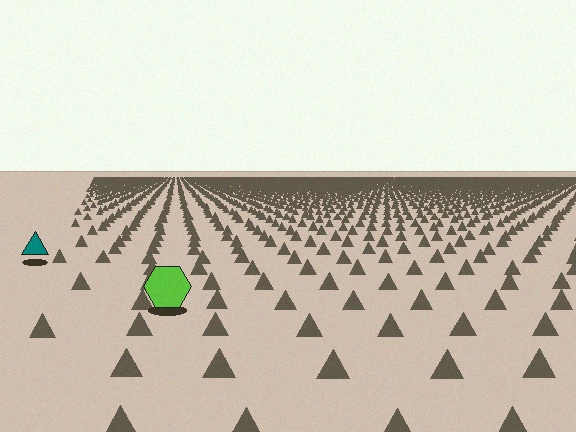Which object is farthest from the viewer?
The teal triangle is farthest from the viewer. It appears smaller and the ground texture around it is denser.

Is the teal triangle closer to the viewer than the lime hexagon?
No. The lime hexagon is closer — you can tell from the texture gradient: the ground texture is coarser near it.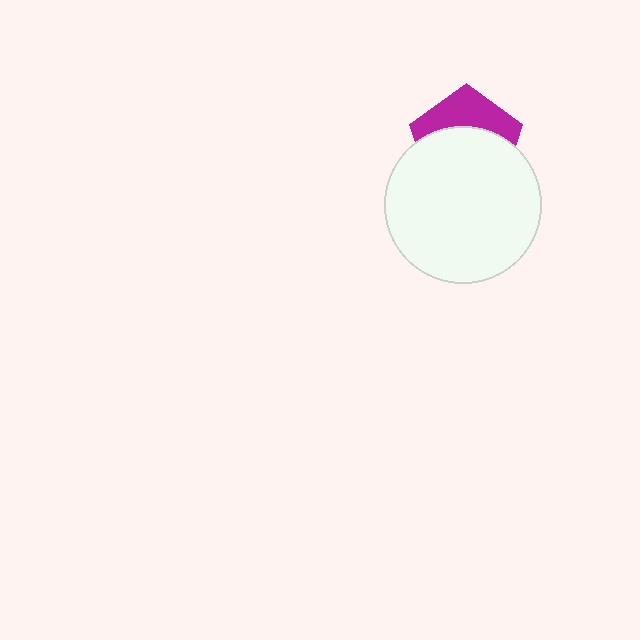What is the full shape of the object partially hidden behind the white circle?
The partially hidden object is a magenta pentagon.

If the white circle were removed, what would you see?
You would see the complete magenta pentagon.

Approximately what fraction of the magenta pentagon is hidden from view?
Roughly 62% of the magenta pentagon is hidden behind the white circle.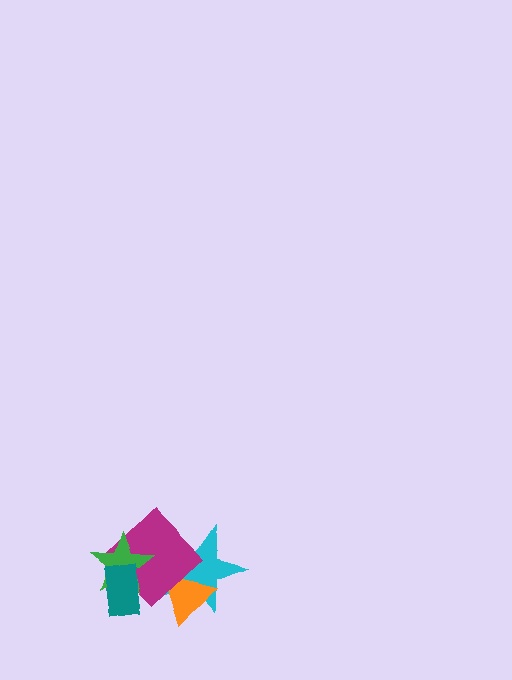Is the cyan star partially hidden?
Yes, it is partially covered by another shape.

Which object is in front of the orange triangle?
The magenta diamond is in front of the orange triangle.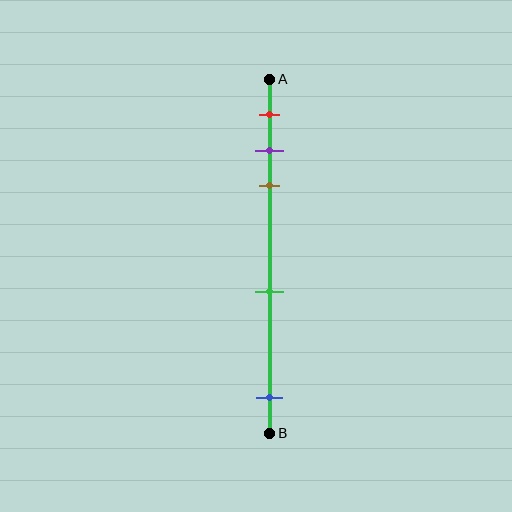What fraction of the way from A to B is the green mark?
The green mark is approximately 60% (0.6) of the way from A to B.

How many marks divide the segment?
There are 5 marks dividing the segment.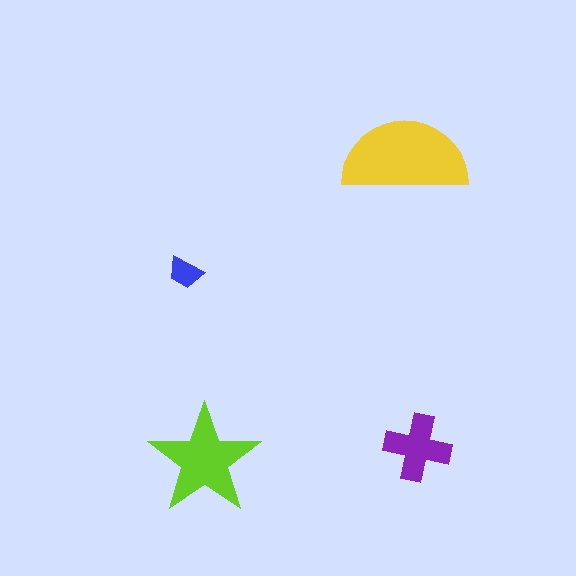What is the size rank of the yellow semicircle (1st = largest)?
1st.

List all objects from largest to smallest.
The yellow semicircle, the lime star, the purple cross, the blue trapezoid.